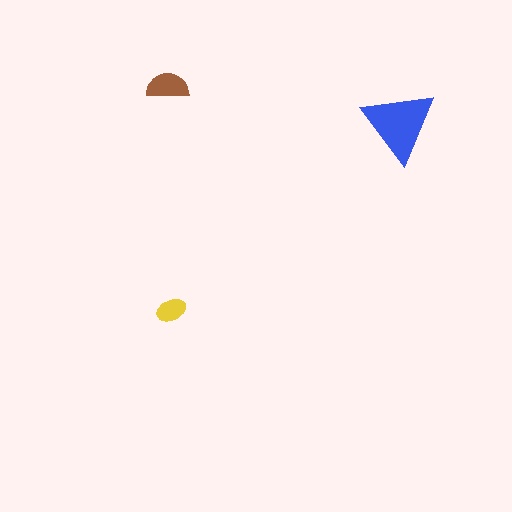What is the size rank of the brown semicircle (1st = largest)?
2nd.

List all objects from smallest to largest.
The yellow ellipse, the brown semicircle, the blue triangle.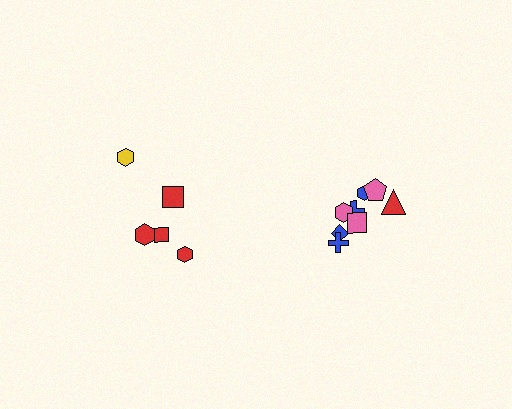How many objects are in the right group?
There are 8 objects.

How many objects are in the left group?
There are 5 objects.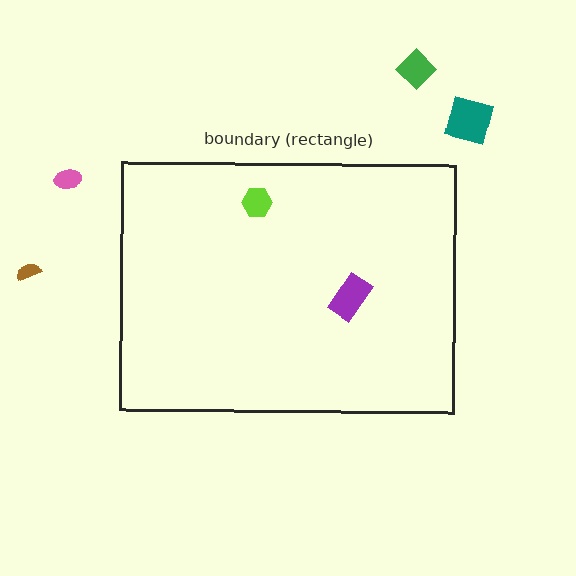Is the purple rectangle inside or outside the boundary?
Inside.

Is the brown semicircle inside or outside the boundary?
Outside.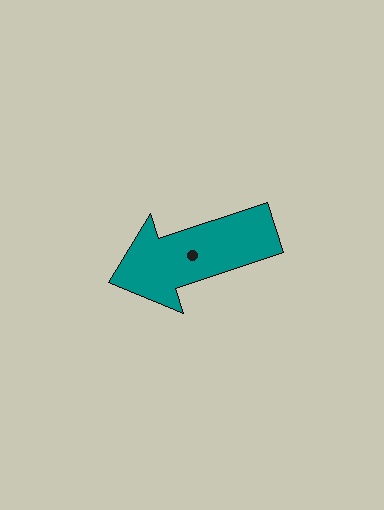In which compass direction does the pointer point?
West.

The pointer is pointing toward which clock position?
Roughly 8 o'clock.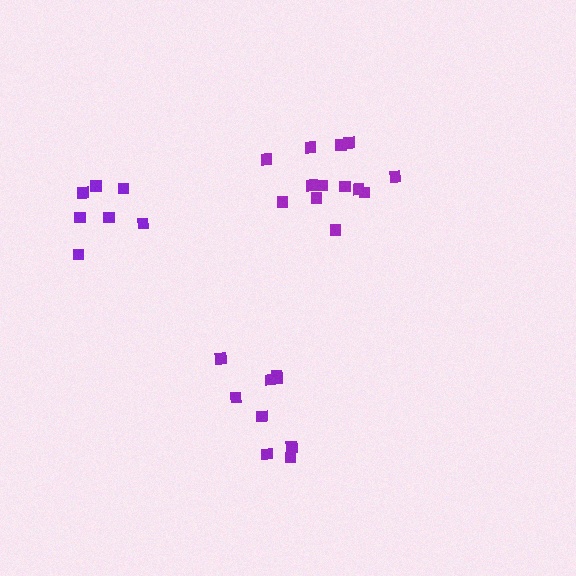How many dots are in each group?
Group 1: 13 dots, Group 2: 7 dots, Group 3: 9 dots (29 total).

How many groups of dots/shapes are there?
There are 3 groups.